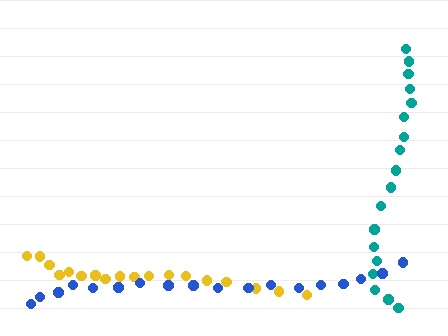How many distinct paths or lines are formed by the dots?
There are 3 distinct paths.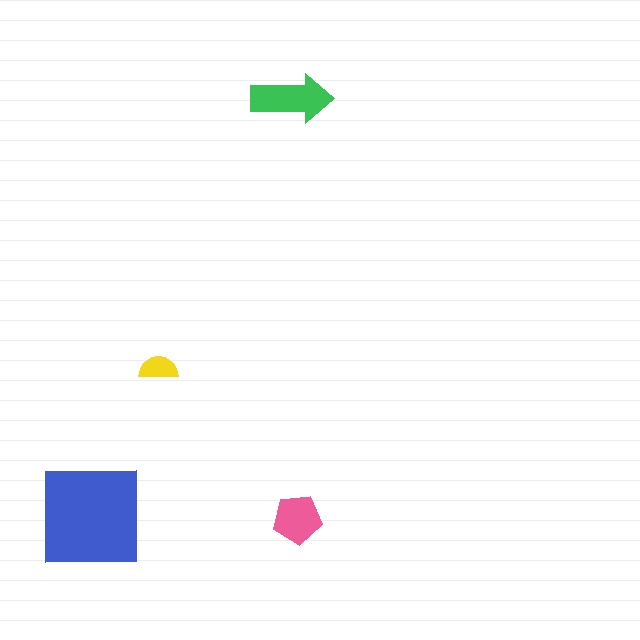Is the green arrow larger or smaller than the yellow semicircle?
Larger.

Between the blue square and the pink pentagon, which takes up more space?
The blue square.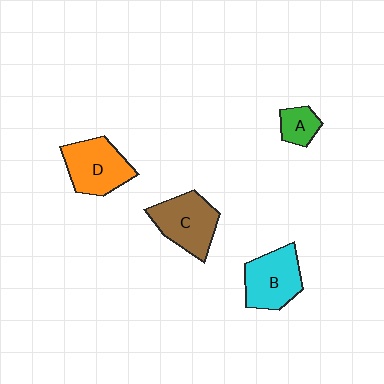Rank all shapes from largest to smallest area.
From largest to smallest: C (brown), D (orange), B (cyan), A (green).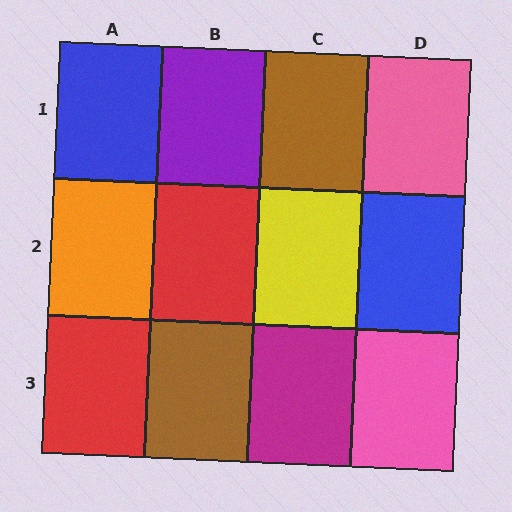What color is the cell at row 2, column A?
Orange.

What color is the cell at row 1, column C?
Brown.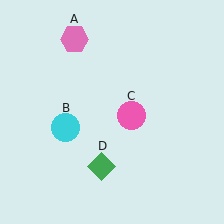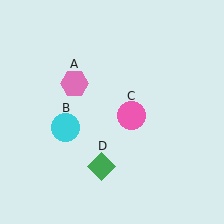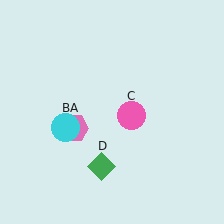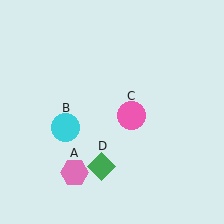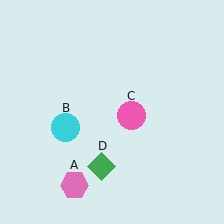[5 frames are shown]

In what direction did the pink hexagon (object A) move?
The pink hexagon (object A) moved down.